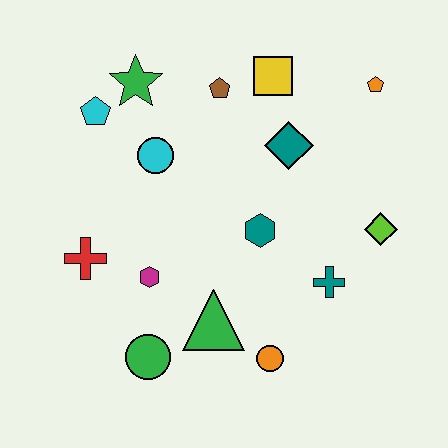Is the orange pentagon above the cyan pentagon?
Yes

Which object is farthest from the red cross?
The orange pentagon is farthest from the red cross.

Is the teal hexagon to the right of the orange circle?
No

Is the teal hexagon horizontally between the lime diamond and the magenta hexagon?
Yes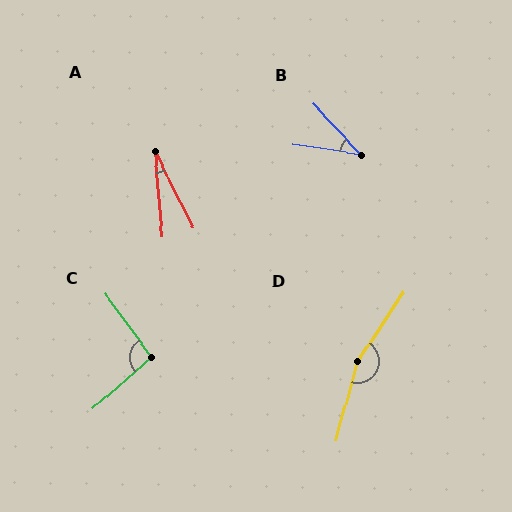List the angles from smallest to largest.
A (22°), B (38°), C (95°), D (161°).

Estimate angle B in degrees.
Approximately 38 degrees.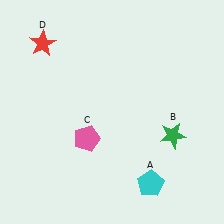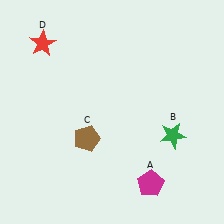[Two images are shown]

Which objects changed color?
A changed from cyan to magenta. C changed from pink to brown.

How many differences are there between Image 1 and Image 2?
There are 2 differences between the two images.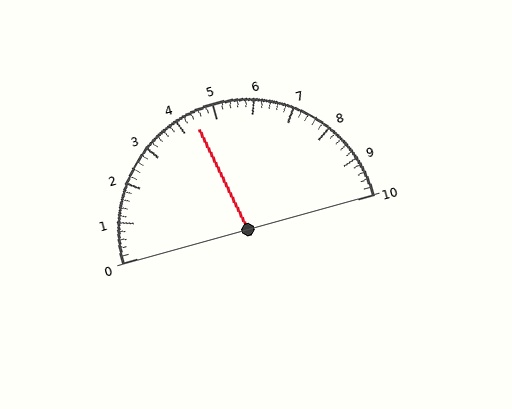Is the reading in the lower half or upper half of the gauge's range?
The reading is in the lower half of the range (0 to 10).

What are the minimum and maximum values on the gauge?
The gauge ranges from 0 to 10.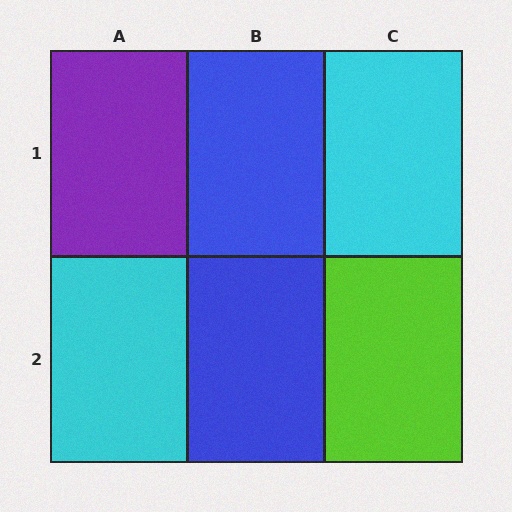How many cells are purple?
1 cell is purple.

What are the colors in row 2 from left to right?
Cyan, blue, lime.